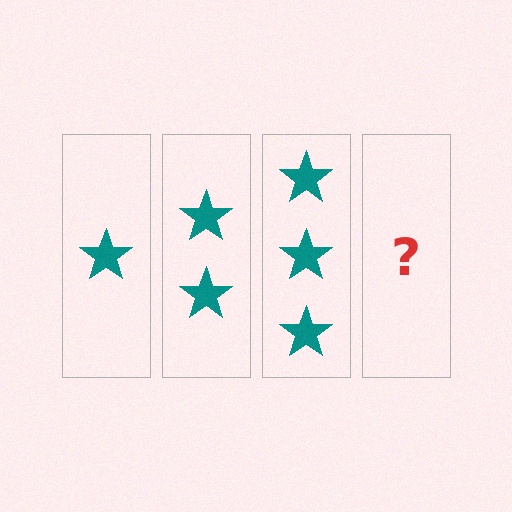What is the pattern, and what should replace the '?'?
The pattern is that each step adds one more star. The '?' should be 4 stars.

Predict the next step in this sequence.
The next step is 4 stars.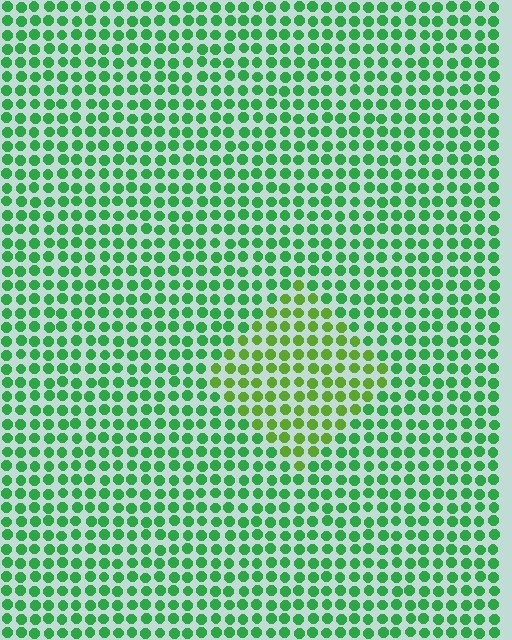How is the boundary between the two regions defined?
The boundary is defined purely by a slight shift in hue (about 36 degrees). Spacing, size, and orientation are identical on both sides.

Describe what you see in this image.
The image is filled with small green elements in a uniform arrangement. A diamond-shaped region is visible where the elements are tinted to a slightly different hue, forming a subtle color boundary.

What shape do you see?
I see a diamond.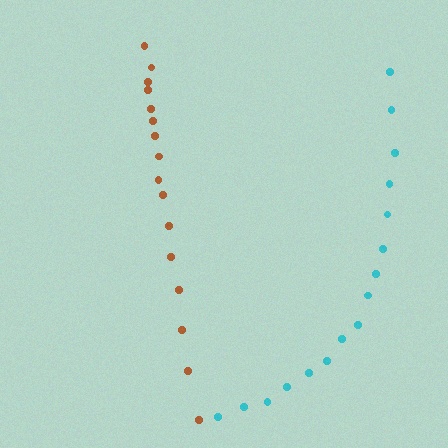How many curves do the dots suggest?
There are 2 distinct paths.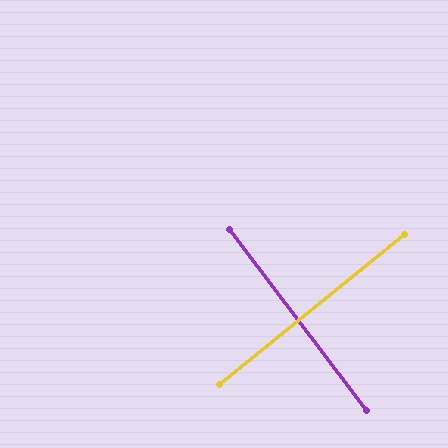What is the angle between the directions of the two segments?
Approximately 88 degrees.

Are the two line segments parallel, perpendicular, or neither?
Perpendicular — they meet at approximately 88°.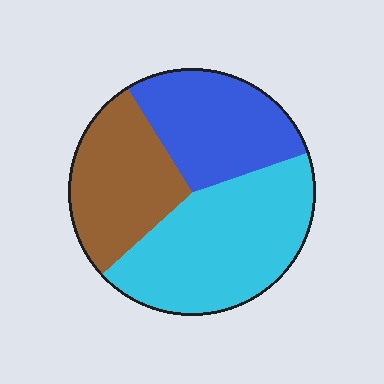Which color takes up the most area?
Cyan, at roughly 45%.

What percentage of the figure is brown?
Brown covers roughly 30% of the figure.